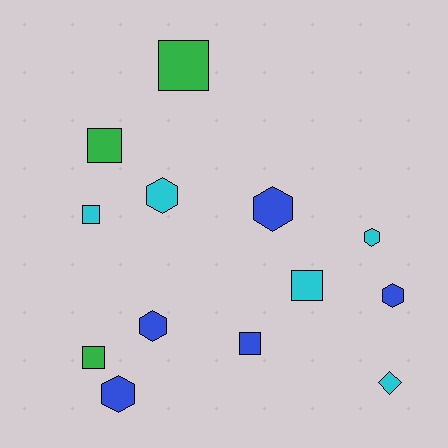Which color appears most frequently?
Cyan, with 5 objects.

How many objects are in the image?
There are 13 objects.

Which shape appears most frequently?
Hexagon, with 6 objects.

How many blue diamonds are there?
There are no blue diamonds.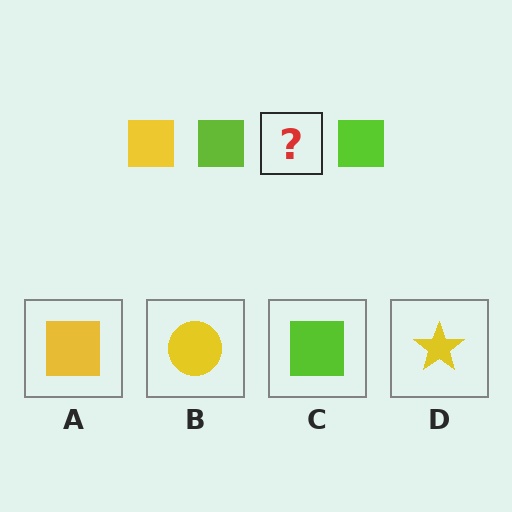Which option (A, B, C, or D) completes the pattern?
A.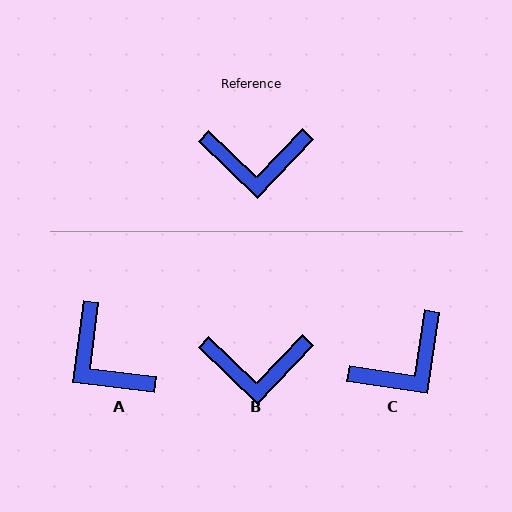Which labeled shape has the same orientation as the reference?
B.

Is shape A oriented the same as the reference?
No, it is off by about 54 degrees.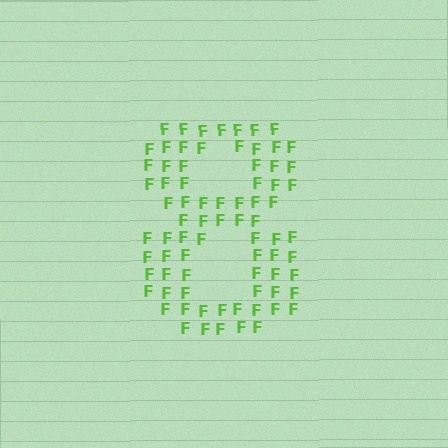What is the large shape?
The large shape is the digit 8.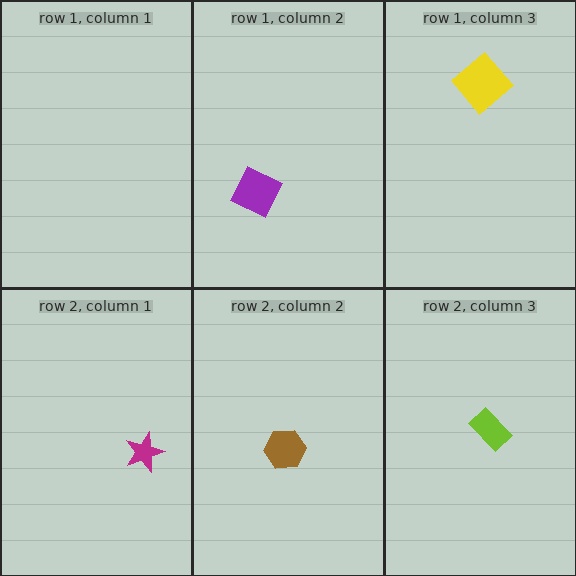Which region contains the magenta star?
The row 2, column 1 region.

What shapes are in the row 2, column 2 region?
The brown hexagon.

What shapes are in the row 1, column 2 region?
The purple diamond.